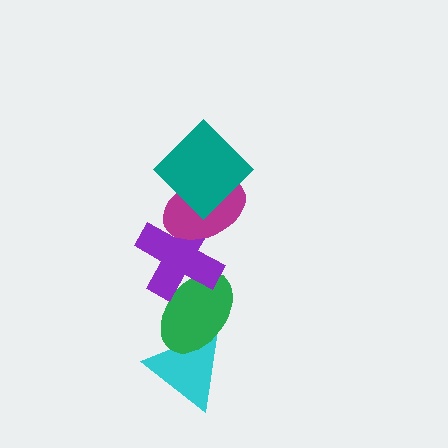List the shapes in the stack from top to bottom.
From top to bottom: the teal diamond, the magenta ellipse, the purple cross, the green ellipse, the cyan triangle.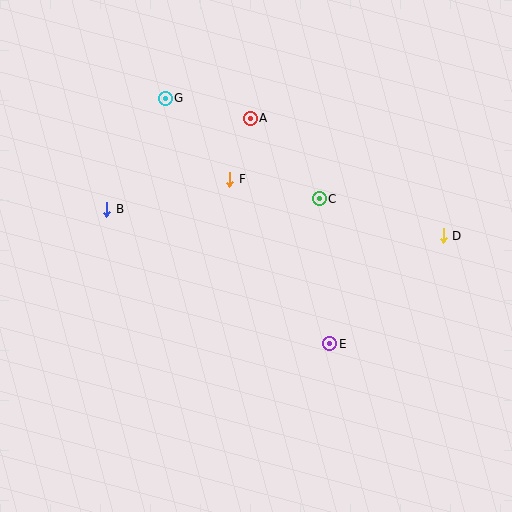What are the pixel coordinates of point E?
Point E is at (330, 344).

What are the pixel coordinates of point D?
Point D is at (443, 236).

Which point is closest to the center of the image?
Point F at (230, 179) is closest to the center.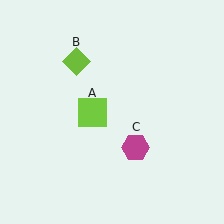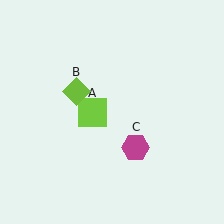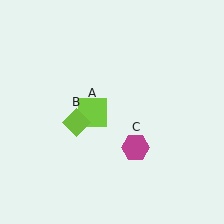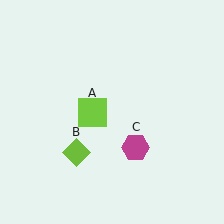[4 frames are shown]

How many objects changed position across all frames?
1 object changed position: lime diamond (object B).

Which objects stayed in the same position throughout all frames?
Lime square (object A) and magenta hexagon (object C) remained stationary.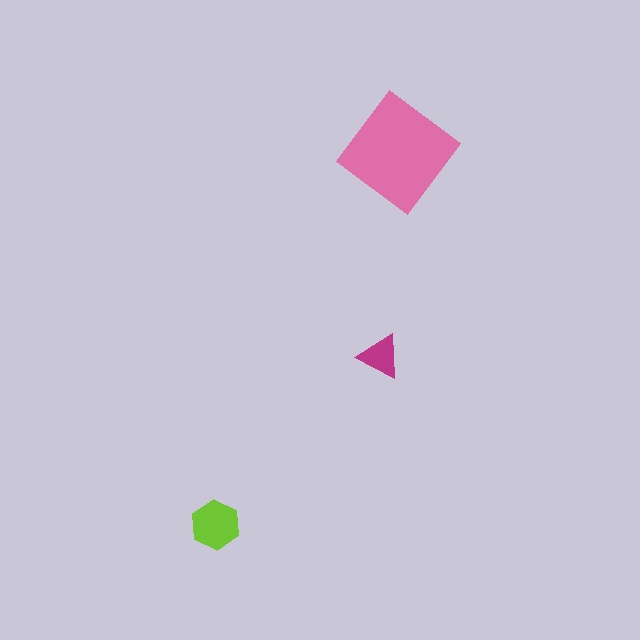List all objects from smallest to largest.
The magenta triangle, the lime hexagon, the pink diamond.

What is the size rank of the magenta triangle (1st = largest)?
3rd.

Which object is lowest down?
The lime hexagon is bottommost.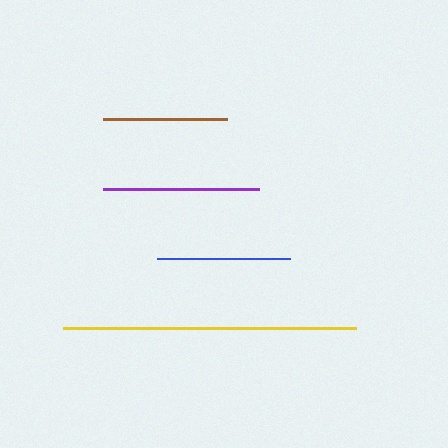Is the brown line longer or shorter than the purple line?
The purple line is longer than the brown line.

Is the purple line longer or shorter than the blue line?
The purple line is longer than the blue line.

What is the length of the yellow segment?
The yellow segment is approximately 292 pixels long.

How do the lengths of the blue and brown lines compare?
The blue and brown lines are approximately the same length.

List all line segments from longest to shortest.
From longest to shortest: yellow, purple, blue, brown.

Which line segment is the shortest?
The brown line is the shortest at approximately 124 pixels.